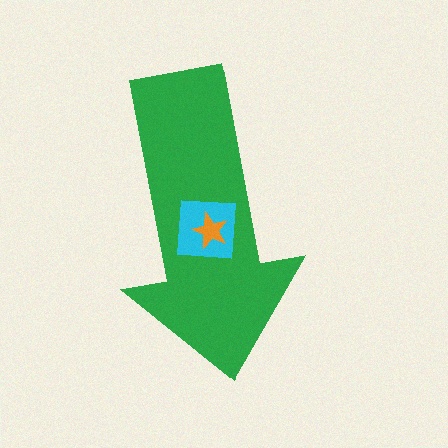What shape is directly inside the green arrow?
The cyan square.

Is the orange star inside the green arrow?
Yes.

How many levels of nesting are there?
3.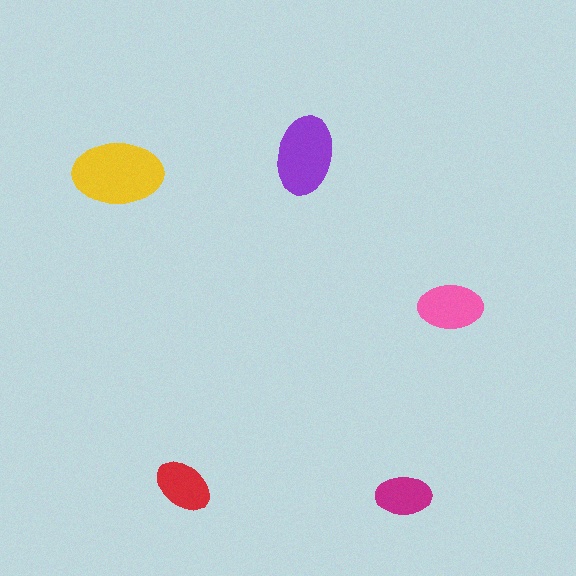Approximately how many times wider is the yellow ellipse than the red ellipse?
About 1.5 times wider.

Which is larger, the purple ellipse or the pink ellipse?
The purple one.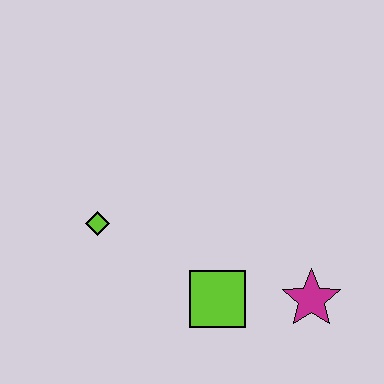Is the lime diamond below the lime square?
No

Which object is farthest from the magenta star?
The lime diamond is farthest from the magenta star.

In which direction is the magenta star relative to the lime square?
The magenta star is to the right of the lime square.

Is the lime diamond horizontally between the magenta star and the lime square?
No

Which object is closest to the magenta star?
The lime square is closest to the magenta star.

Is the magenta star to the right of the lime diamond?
Yes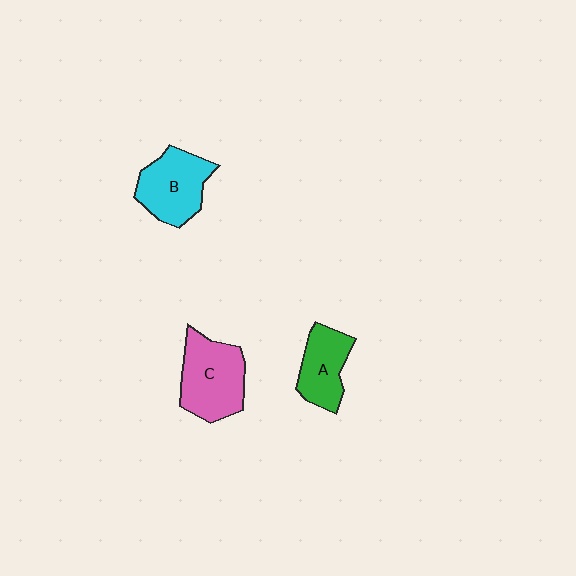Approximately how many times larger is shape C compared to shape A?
Approximately 1.4 times.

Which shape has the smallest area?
Shape A (green).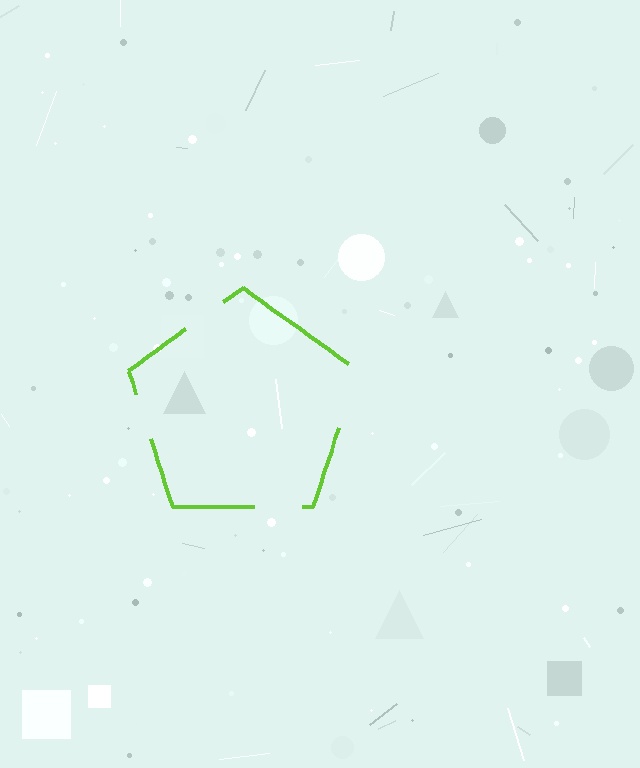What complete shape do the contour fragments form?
The contour fragments form a pentagon.